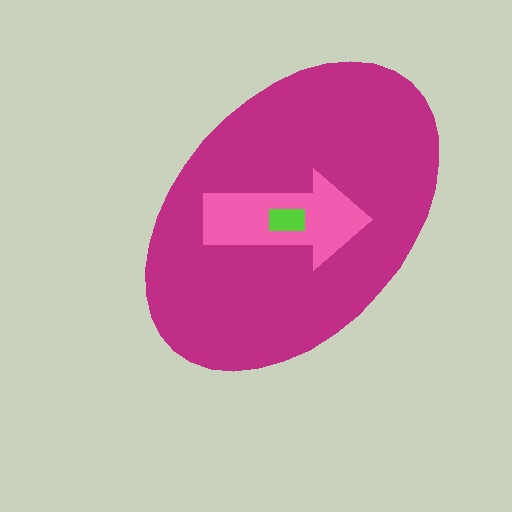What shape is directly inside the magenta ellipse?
The pink arrow.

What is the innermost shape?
The lime rectangle.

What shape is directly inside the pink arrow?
The lime rectangle.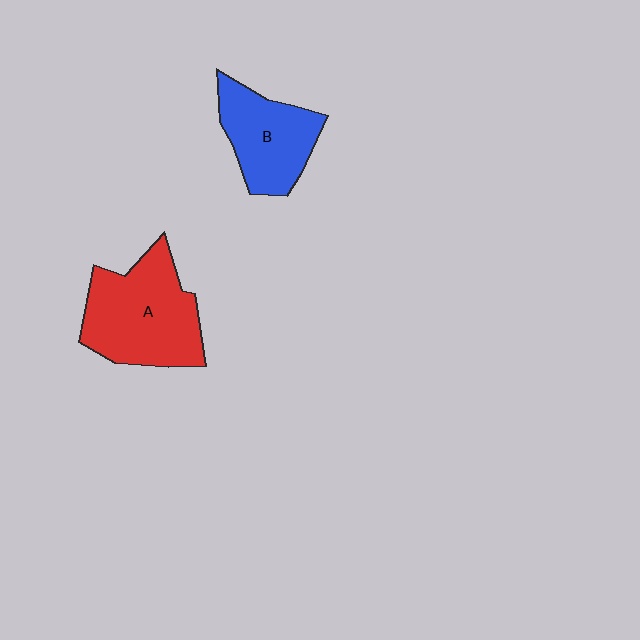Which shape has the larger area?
Shape A (red).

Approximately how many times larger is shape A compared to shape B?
Approximately 1.4 times.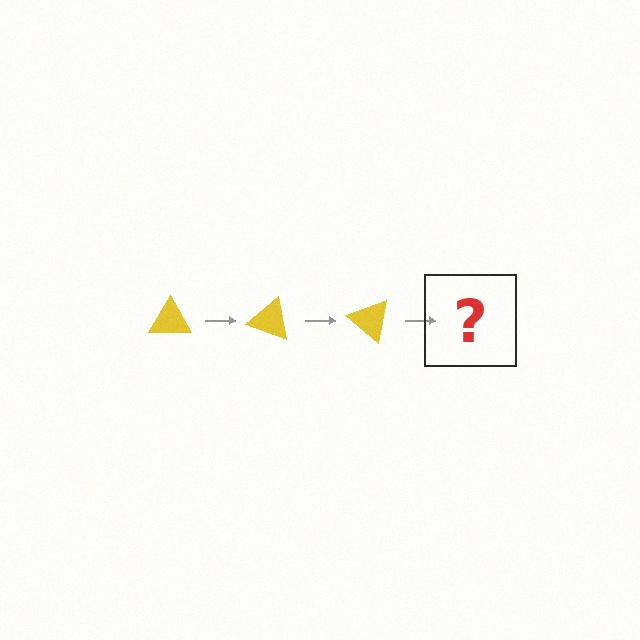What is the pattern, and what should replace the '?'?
The pattern is that the triangle rotates 20 degrees each step. The '?' should be a yellow triangle rotated 60 degrees.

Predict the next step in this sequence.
The next step is a yellow triangle rotated 60 degrees.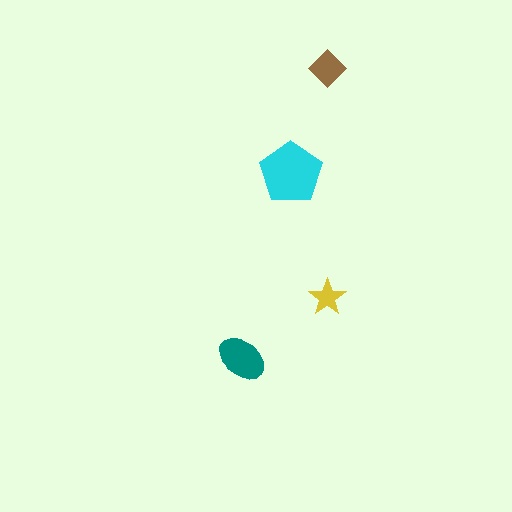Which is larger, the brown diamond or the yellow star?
The brown diamond.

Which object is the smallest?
The yellow star.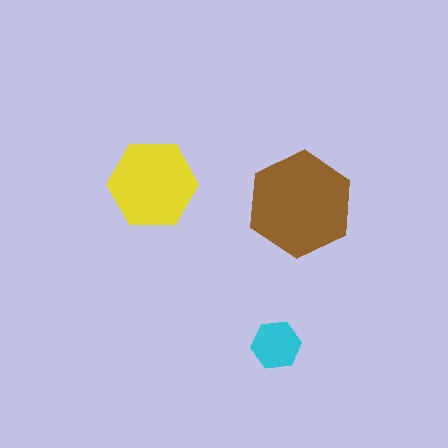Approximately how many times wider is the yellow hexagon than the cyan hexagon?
About 2 times wider.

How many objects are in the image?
There are 3 objects in the image.